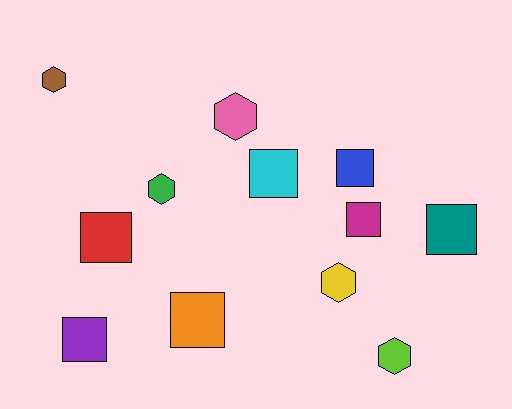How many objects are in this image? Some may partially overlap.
There are 12 objects.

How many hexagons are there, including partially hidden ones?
There are 5 hexagons.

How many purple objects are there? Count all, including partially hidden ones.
There is 1 purple object.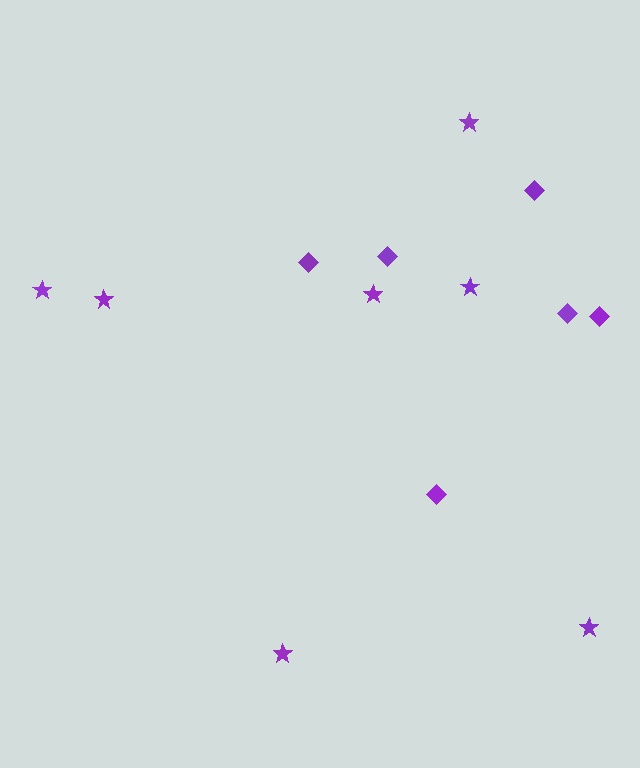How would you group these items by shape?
There are 2 groups: one group of diamonds (6) and one group of stars (7).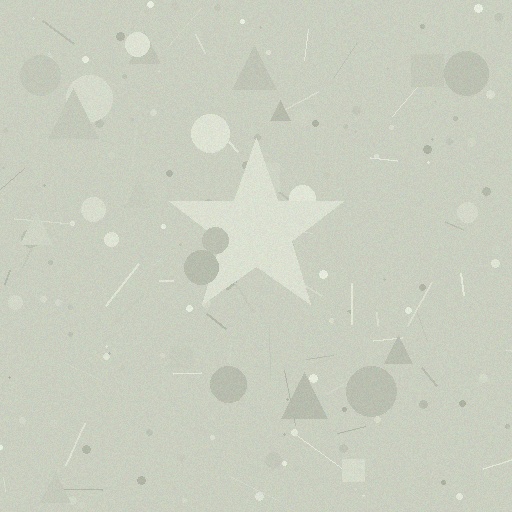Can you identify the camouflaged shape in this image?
The camouflaged shape is a star.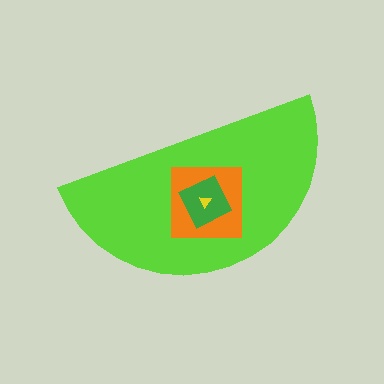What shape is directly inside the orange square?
The green diamond.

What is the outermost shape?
The lime semicircle.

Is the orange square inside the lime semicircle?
Yes.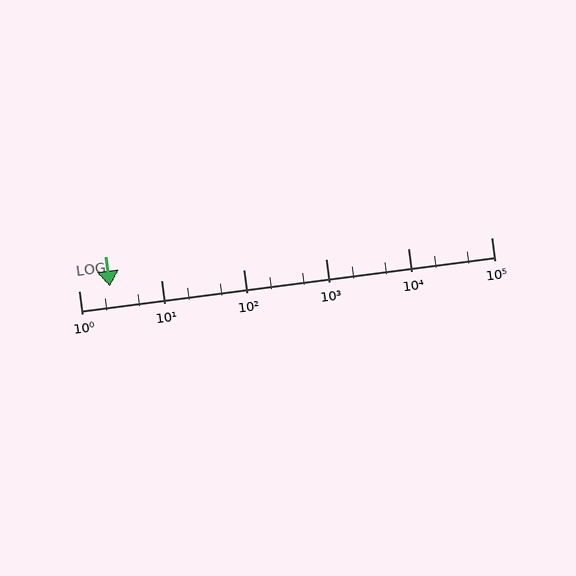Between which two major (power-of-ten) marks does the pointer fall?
The pointer is between 1 and 10.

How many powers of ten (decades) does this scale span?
The scale spans 5 decades, from 1 to 100000.